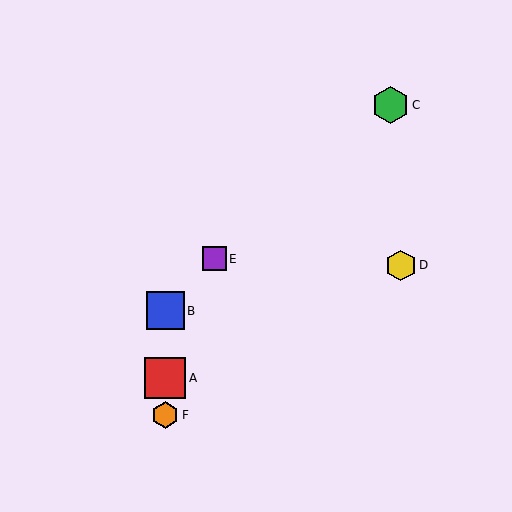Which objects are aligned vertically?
Objects A, B, F are aligned vertically.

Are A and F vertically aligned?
Yes, both are at x≈165.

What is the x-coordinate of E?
Object E is at x≈214.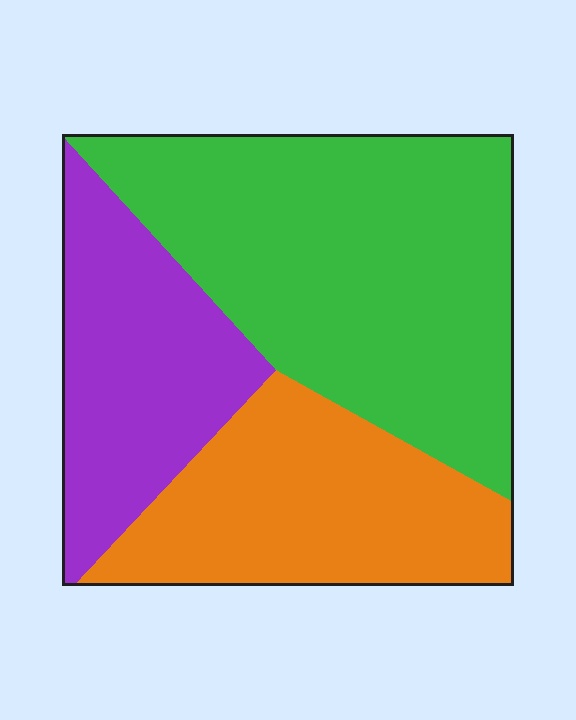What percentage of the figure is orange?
Orange covers roughly 30% of the figure.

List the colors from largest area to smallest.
From largest to smallest: green, orange, purple.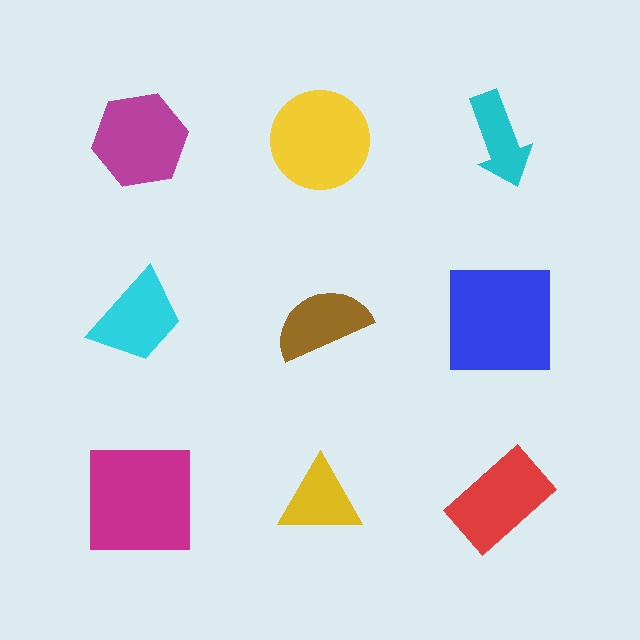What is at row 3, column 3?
A red rectangle.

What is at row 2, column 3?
A blue square.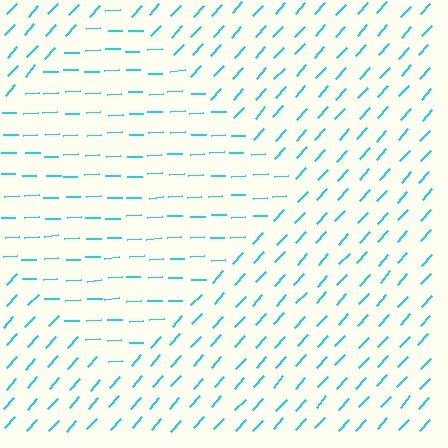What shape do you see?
I see a diamond.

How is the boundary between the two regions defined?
The boundary is defined purely by a change in line orientation (approximately 45 degrees difference). All lines are the same color and thickness.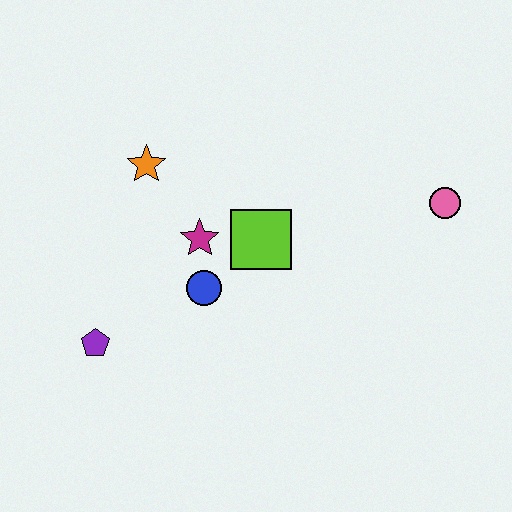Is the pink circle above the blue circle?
Yes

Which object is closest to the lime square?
The magenta star is closest to the lime square.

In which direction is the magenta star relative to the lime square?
The magenta star is to the left of the lime square.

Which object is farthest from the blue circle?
The pink circle is farthest from the blue circle.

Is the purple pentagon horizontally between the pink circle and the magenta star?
No